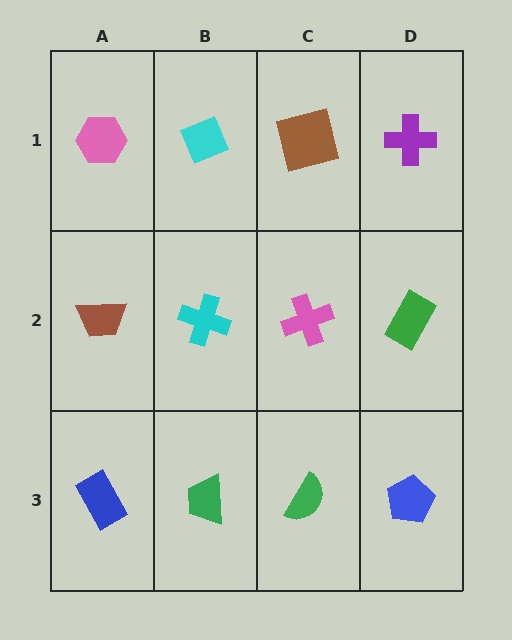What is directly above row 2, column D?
A purple cross.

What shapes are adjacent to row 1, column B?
A cyan cross (row 2, column B), a pink hexagon (row 1, column A), a brown square (row 1, column C).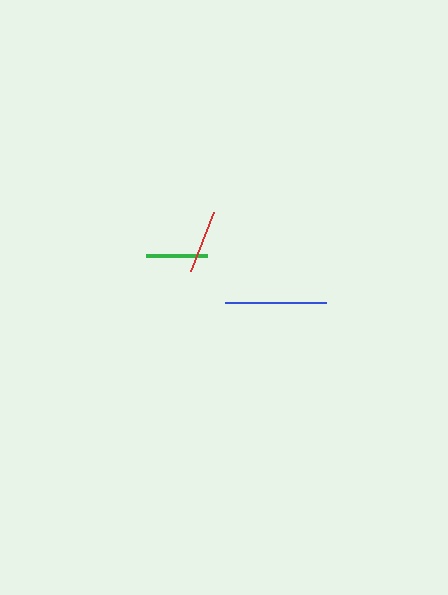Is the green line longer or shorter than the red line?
The red line is longer than the green line.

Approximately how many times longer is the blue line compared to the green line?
The blue line is approximately 1.7 times the length of the green line.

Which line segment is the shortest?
The green line is the shortest at approximately 61 pixels.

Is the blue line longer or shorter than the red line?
The blue line is longer than the red line.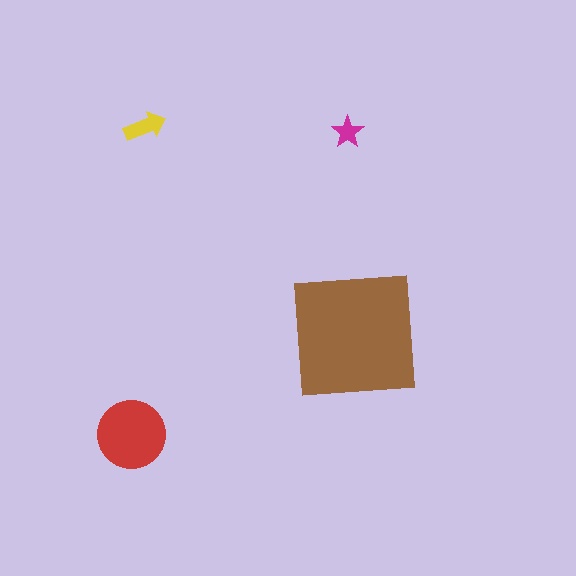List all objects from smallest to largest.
The magenta star, the yellow arrow, the red circle, the brown square.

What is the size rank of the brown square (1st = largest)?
1st.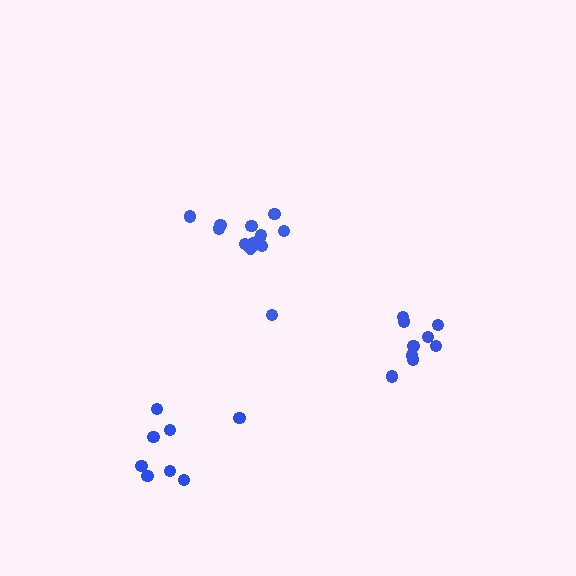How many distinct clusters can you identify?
There are 3 distinct clusters.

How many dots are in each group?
Group 1: 8 dots, Group 2: 13 dots, Group 3: 9 dots (30 total).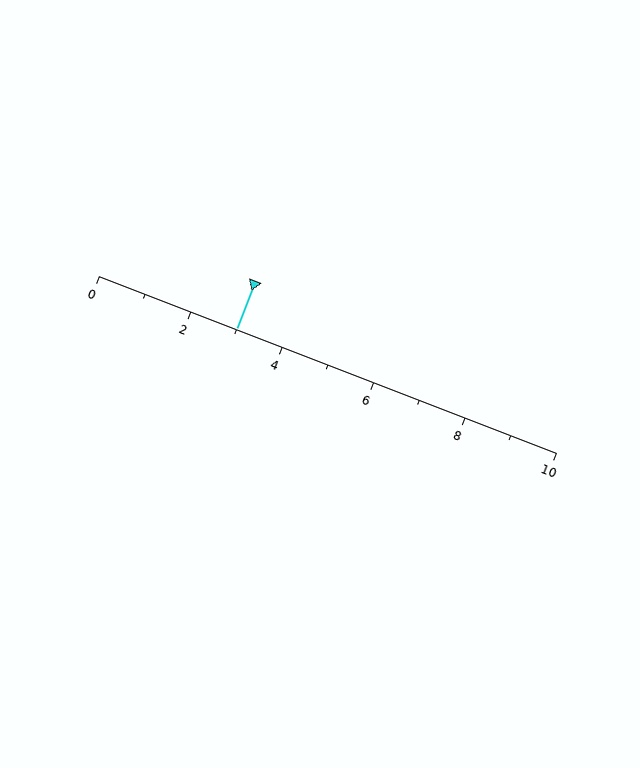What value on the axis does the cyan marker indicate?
The marker indicates approximately 3.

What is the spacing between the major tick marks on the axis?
The major ticks are spaced 2 apart.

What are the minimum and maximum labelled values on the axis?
The axis runs from 0 to 10.